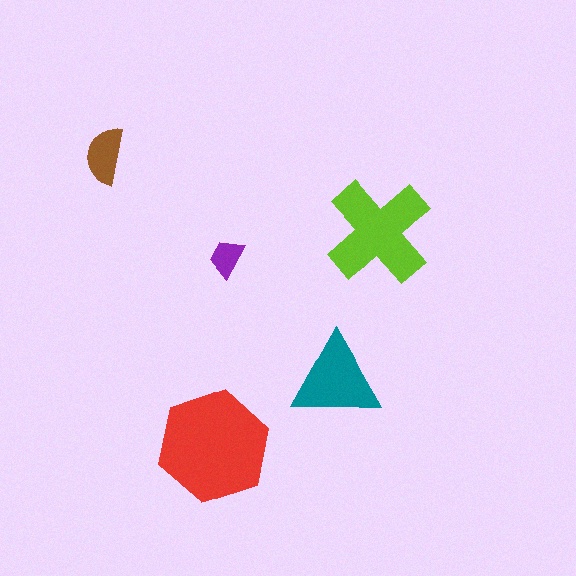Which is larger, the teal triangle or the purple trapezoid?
The teal triangle.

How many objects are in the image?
There are 5 objects in the image.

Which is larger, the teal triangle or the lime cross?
The lime cross.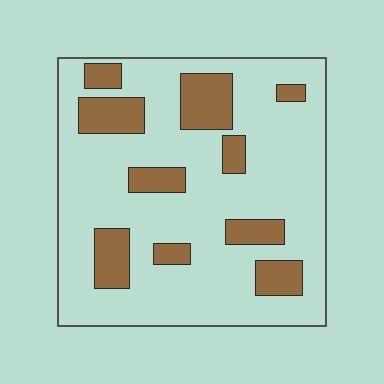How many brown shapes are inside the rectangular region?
10.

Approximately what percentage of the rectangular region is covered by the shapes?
Approximately 20%.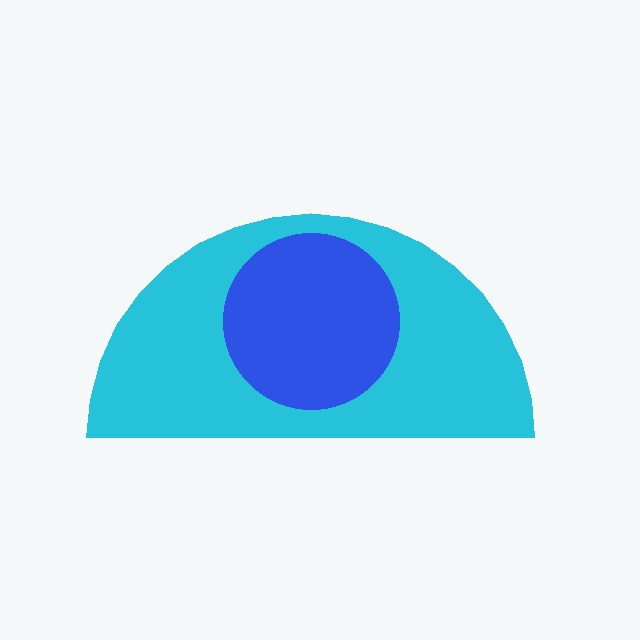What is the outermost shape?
The cyan semicircle.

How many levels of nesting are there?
2.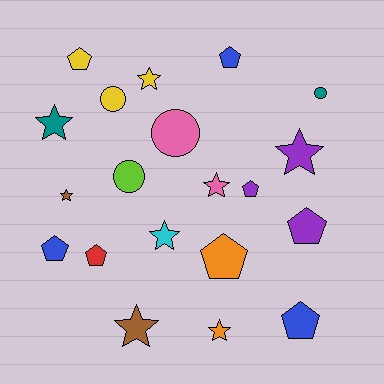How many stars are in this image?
There are 8 stars.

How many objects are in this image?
There are 20 objects.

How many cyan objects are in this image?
There is 1 cyan object.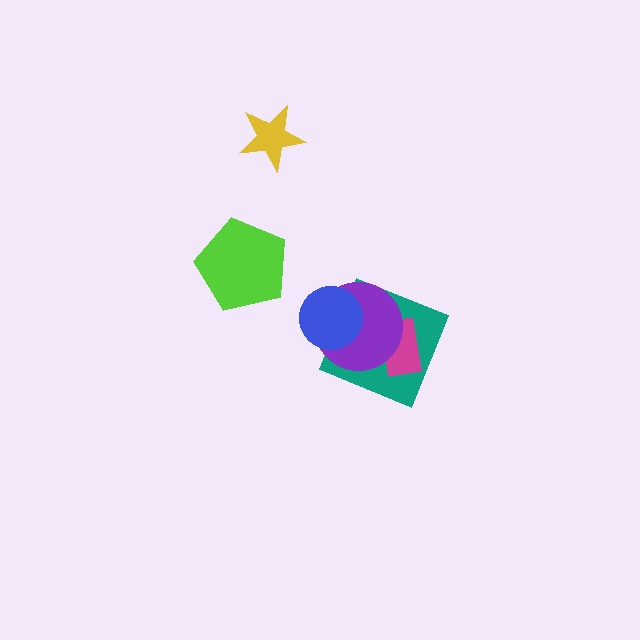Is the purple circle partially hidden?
Yes, it is partially covered by another shape.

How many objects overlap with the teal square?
3 objects overlap with the teal square.